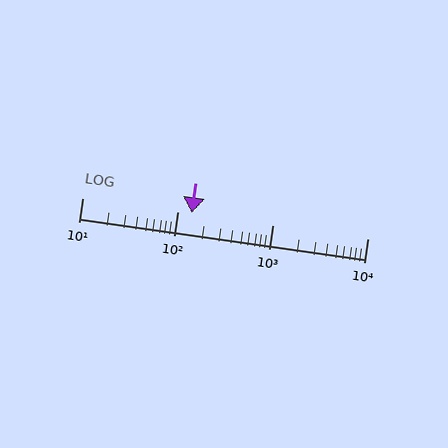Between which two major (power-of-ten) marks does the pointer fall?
The pointer is between 100 and 1000.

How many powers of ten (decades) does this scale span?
The scale spans 3 decades, from 10 to 10000.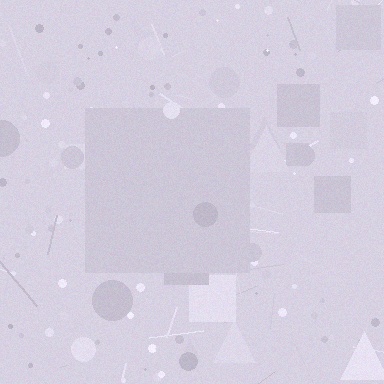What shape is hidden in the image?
A square is hidden in the image.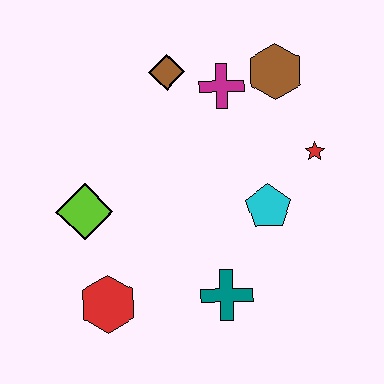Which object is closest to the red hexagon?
The lime diamond is closest to the red hexagon.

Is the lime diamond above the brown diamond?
No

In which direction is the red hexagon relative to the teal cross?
The red hexagon is to the left of the teal cross.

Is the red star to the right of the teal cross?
Yes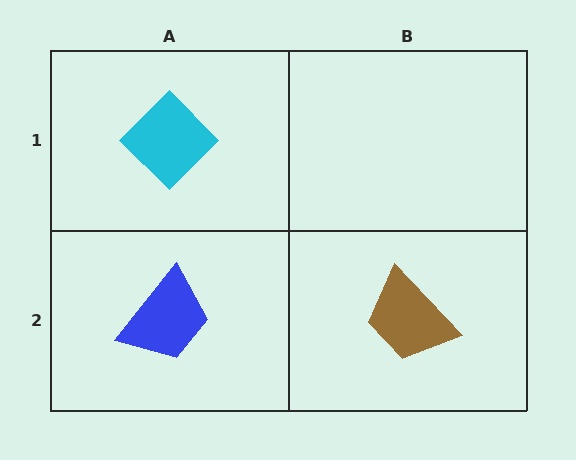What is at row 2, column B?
A brown trapezoid.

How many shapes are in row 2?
2 shapes.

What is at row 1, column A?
A cyan diamond.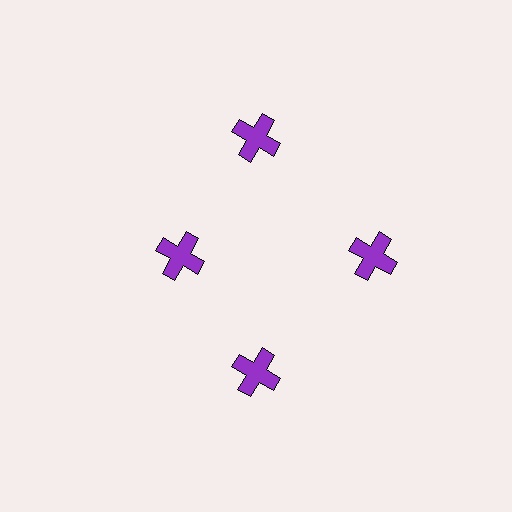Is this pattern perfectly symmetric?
No. The 4 purple crosses are arranged in a ring, but one element near the 9 o'clock position is pulled inward toward the center, breaking the 4-fold rotational symmetry.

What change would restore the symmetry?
The symmetry would be restored by moving it outward, back onto the ring so that all 4 crosses sit at equal angles and equal distance from the center.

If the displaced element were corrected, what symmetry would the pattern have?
It would have 4-fold rotational symmetry — the pattern would map onto itself every 90 degrees.